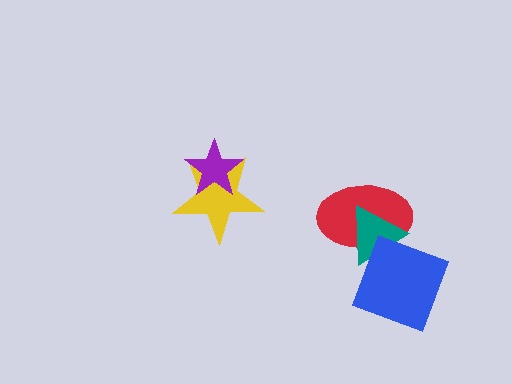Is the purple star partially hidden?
No, no other shape covers it.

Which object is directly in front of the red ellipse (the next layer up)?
The teal triangle is directly in front of the red ellipse.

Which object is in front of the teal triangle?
The blue square is in front of the teal triangle.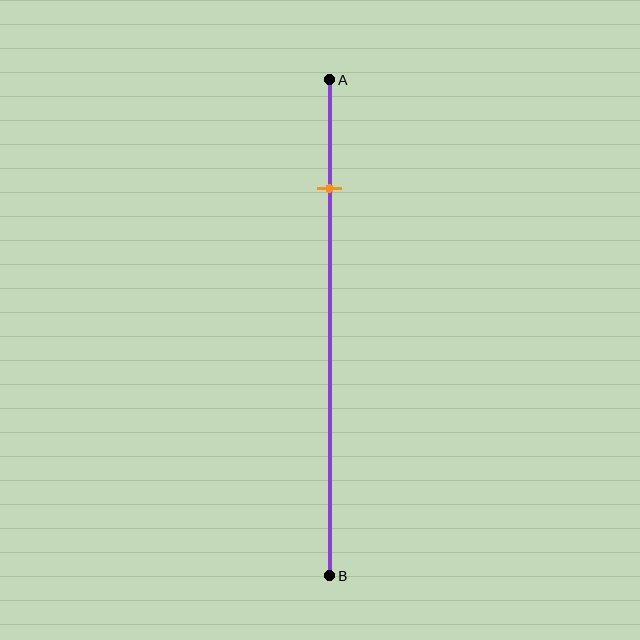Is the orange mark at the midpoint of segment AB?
No, the mark is at about 20% from A, not at the 50% midpoint.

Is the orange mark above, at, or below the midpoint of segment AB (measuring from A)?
The orange mark is above the midpoint of segment AB.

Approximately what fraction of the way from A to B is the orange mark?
The orange mark is approximately 20% of the way from A to B.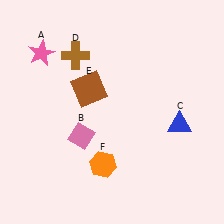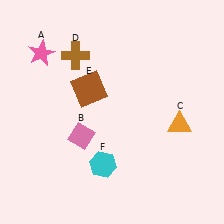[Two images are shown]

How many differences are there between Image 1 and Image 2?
There are 2 differences between the two images.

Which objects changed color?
C changed from blue to orange. F changed from orange to cyan.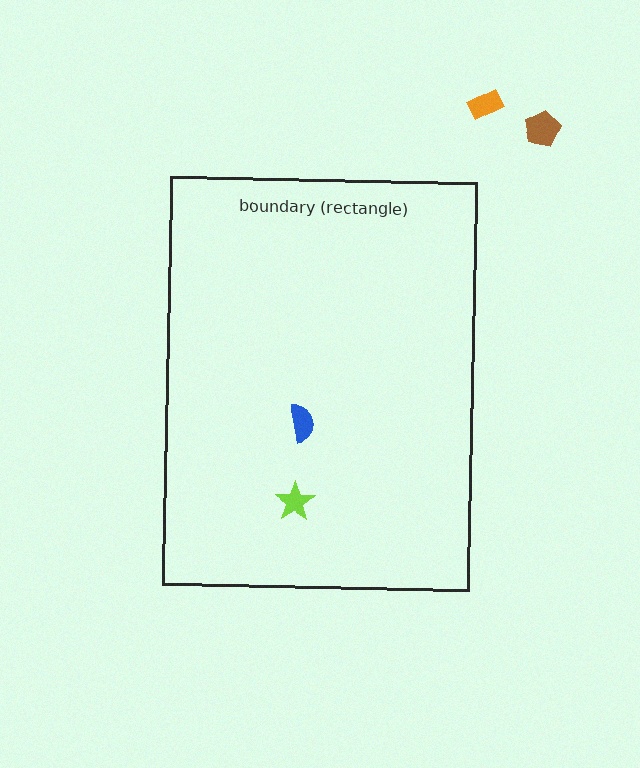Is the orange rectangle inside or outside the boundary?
Outside.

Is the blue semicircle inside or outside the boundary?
Inside.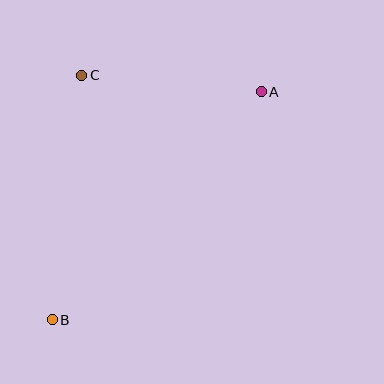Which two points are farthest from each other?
Points A and B are farthest from each other.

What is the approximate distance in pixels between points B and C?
The distance between B and C is approximately 246 pixels.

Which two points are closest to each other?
Points A and C are closest to each other.